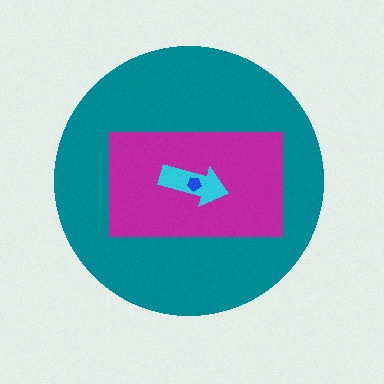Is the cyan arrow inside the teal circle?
Yes.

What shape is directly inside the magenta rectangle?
The cyan arrow.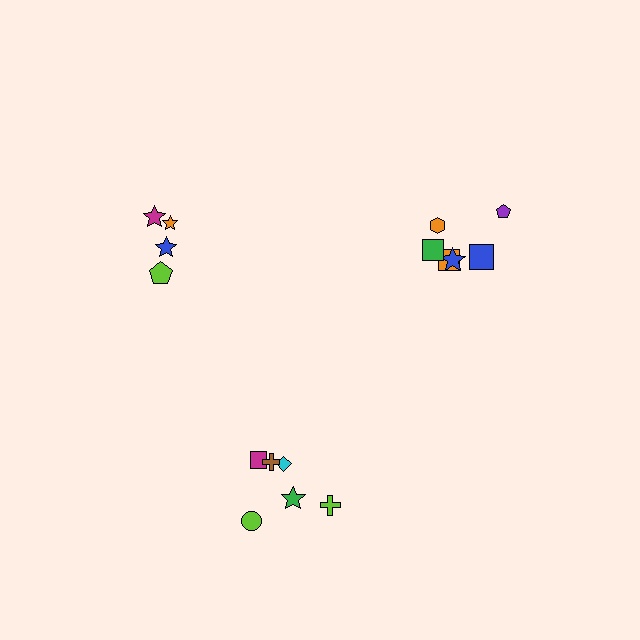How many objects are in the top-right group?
There are 6 objects.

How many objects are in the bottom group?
There are 6 objects.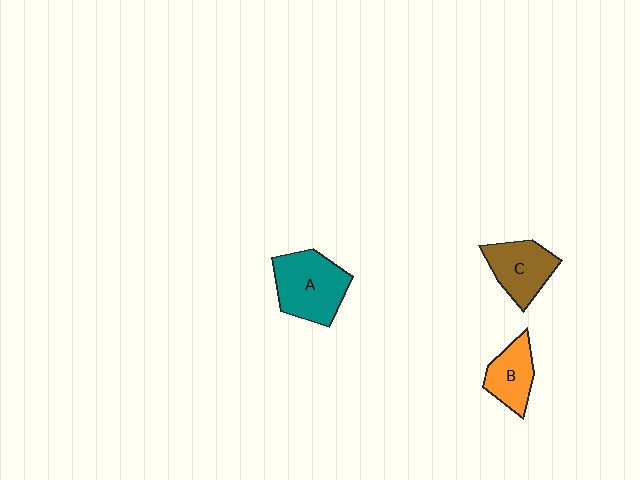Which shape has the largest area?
Shape A (teal).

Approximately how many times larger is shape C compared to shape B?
Approximately 1.2 times.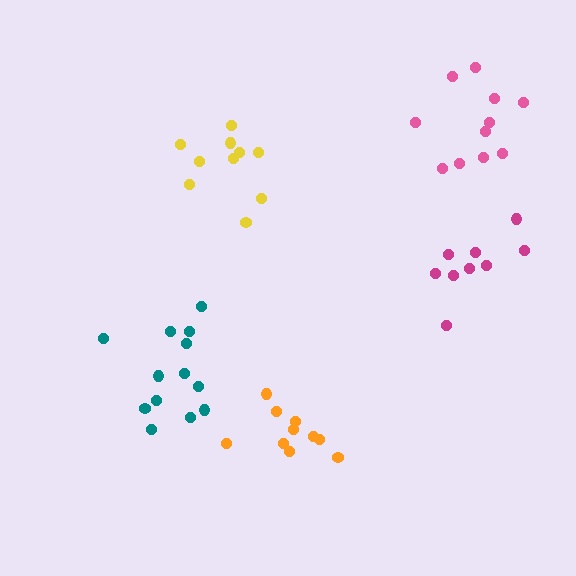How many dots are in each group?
Group 1: 10 dots, Group 2: 13 dots, Group 3: 11 dots, Group 4: 10 dots, Group 5: 9 dots (53 total).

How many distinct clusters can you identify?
There are 5 distinct clusters.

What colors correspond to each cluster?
The clusters are colored: yellow, teal, pink, orange, magenta.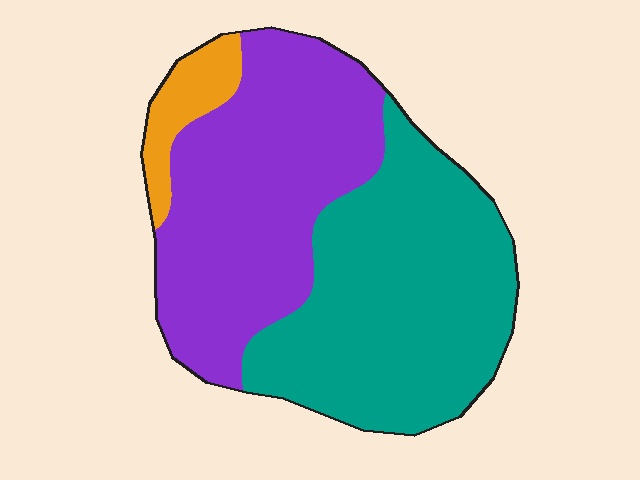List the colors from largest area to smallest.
From largest to smallest: teal, purple, orange.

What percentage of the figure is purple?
Purple covers around 45% of the figure.